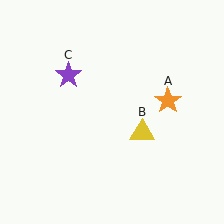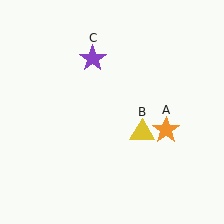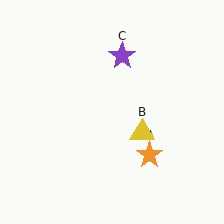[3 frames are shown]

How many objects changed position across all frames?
2 objects changed position: orange star (object A), purple star (object C).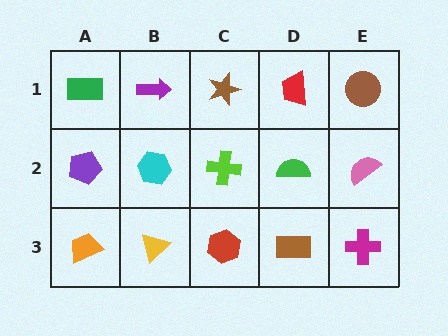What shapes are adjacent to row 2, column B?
A purple arrow (row 1, column B), a yellow triangle (row 3, column B), a purple pentagon (row 2, column A), a lime cross (row 2, column C).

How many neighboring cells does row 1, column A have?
2.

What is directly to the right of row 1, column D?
A brown circle.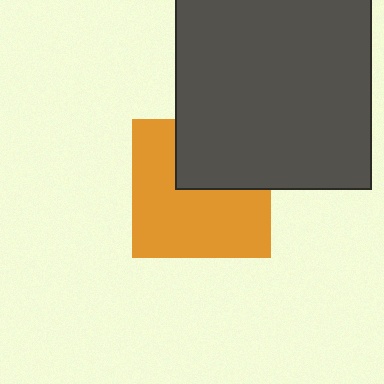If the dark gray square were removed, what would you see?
You would see the complete orange square.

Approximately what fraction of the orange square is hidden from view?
Roughly 35% of the orange square is hidden behind the dark gray square.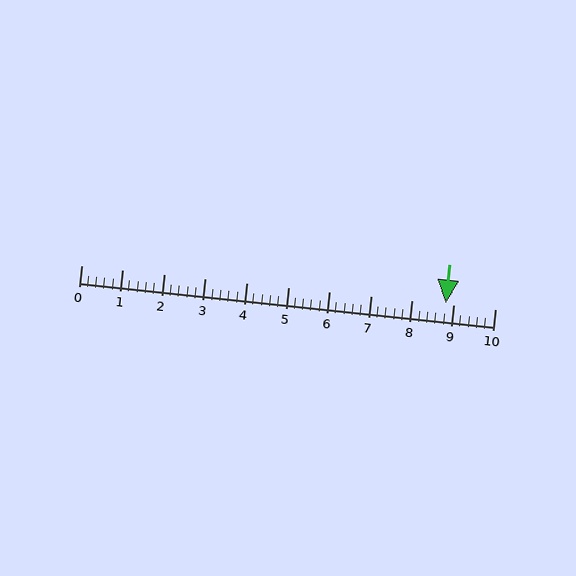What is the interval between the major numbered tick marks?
The major tick marks are spaced 1 units apart.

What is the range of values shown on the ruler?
The ruler shows values from 0 to 10.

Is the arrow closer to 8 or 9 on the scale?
The arrow is closer to 9.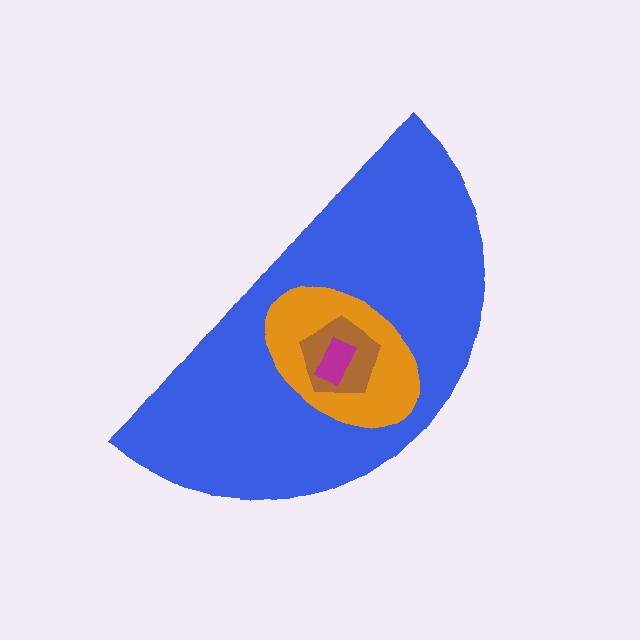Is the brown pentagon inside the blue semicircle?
Yes.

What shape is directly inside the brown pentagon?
The magenta rectangle.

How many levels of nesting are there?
4.